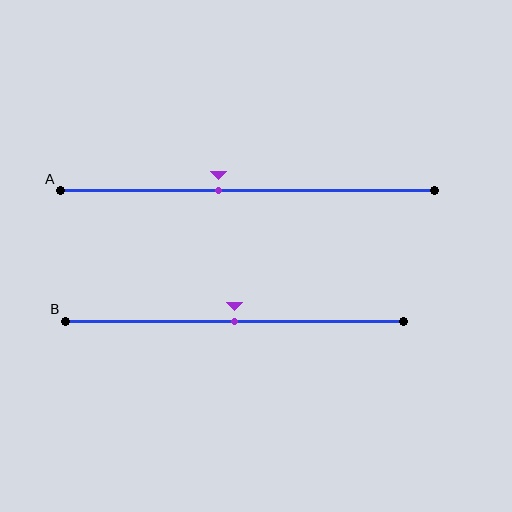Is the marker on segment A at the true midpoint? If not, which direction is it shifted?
No, the marker on segment A is shifted to the left by about 8% of the segment length.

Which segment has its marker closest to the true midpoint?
Segment B has its marker closest to the true midpoint.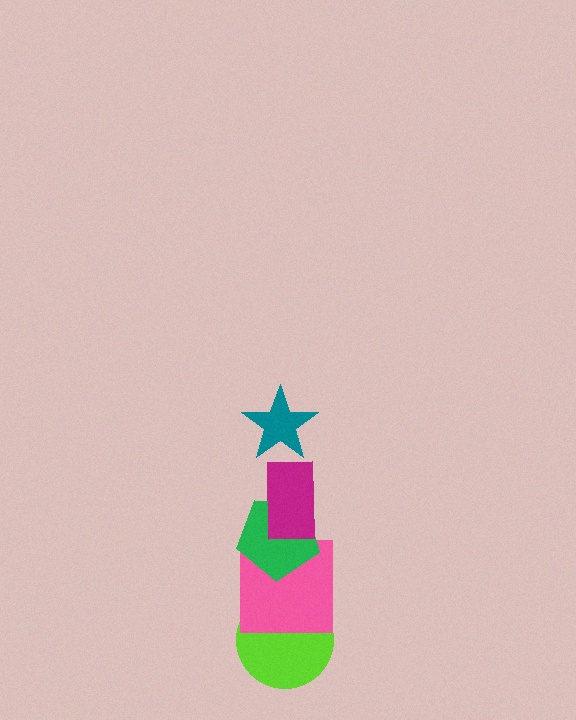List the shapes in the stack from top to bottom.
From top to bottom: the teal star, the magenta rectangle, the green pentagon, the pink square, the lime circle.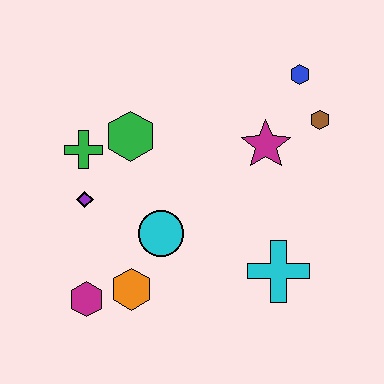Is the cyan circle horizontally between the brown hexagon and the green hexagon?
Yes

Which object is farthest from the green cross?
The brown hexagon is farthest from the green cross.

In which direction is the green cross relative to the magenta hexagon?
The green cross is above the magenta hexagon.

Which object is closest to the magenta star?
The brown hexagon is closest to the magenta star.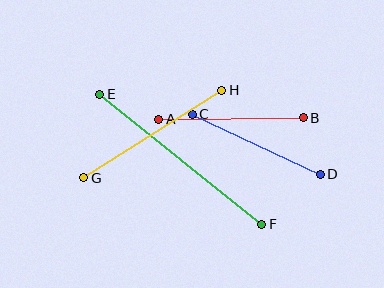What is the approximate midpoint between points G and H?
The midpoint is at approximately (153, 134) pixels.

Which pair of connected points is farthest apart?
Points E and F are farthest apart.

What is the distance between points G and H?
The distance is approximately 163 pixels.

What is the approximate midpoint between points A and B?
The midpoint is at approximately (231, 119) pixels.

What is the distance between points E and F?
The distance is approximately 208 pixels.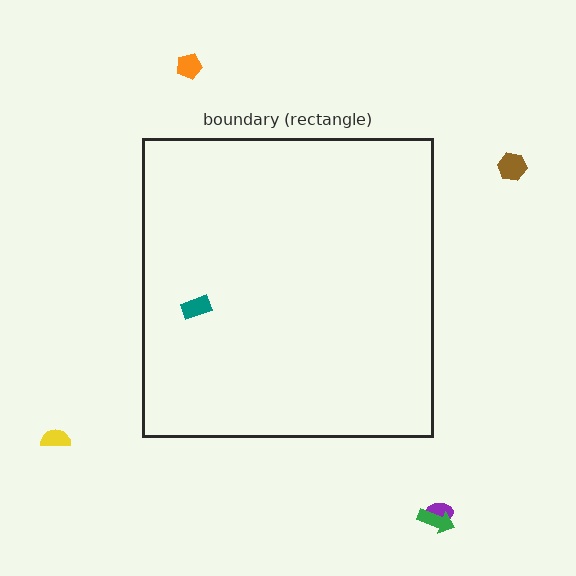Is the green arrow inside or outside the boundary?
Outside.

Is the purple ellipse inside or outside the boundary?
Outside.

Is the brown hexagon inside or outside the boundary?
Outside.